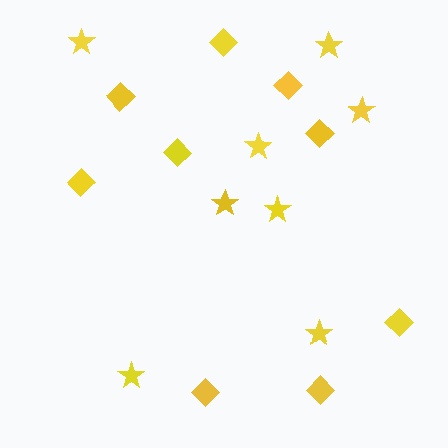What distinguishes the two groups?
There are 2 groups: one group of diamonds (9) and one group of stars (8).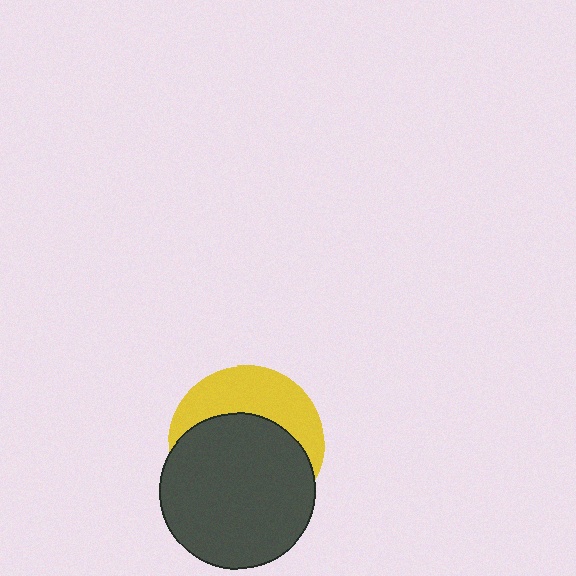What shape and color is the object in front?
The object in front is a dark gray circle.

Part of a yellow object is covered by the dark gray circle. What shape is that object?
It is a circle.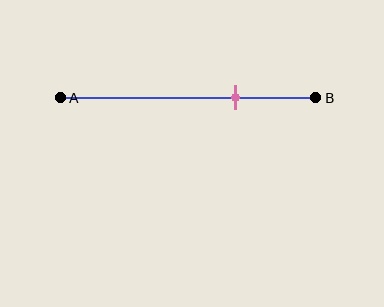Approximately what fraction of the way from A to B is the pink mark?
The pink mark is approximately 70% of the way from A to B.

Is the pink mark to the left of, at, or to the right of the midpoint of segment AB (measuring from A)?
The pink mark is to the right of the midpoint of segment AB.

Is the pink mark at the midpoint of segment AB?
No, the mark is at about 70% from A, not at the 50% midpoint.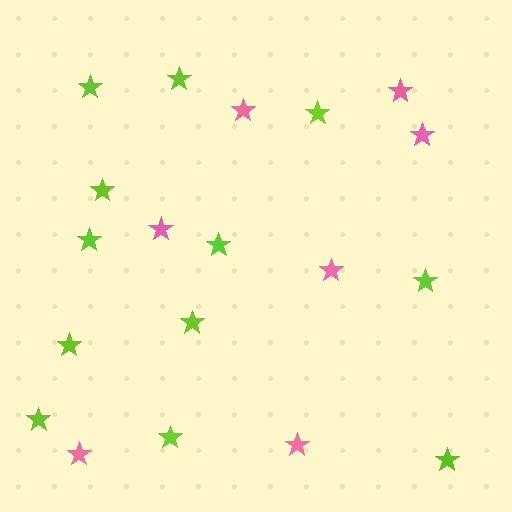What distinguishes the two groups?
There are 2 groups: one group of lime stars (12) and one group of pink stars (7).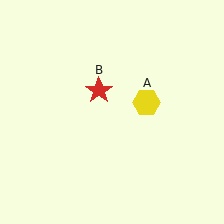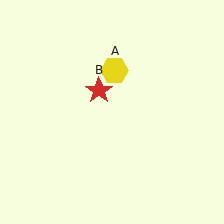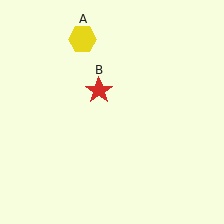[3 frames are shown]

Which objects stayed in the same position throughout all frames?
Red star (object B) remained stationary.